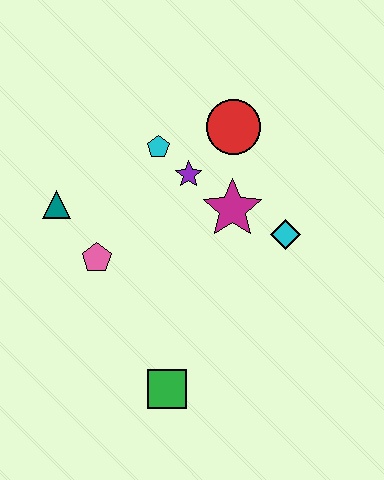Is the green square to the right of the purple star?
No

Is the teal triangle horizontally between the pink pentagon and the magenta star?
No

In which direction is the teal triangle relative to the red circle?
The teal triangle is to the left of the red circle.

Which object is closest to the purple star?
The cyan pentagon is closest to the purple star.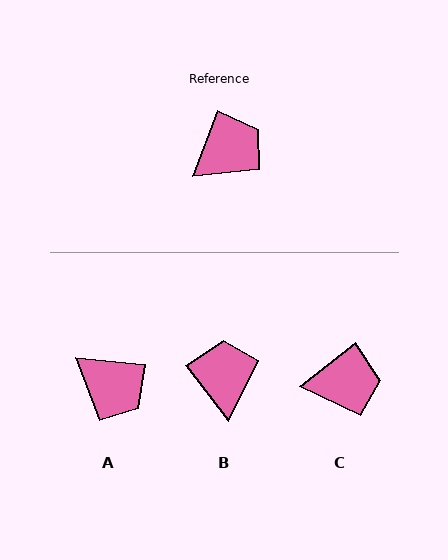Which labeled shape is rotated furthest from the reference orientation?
A, about 75 degrees away.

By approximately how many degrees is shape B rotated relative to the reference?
Approximately 59 degrees counter-clockwise.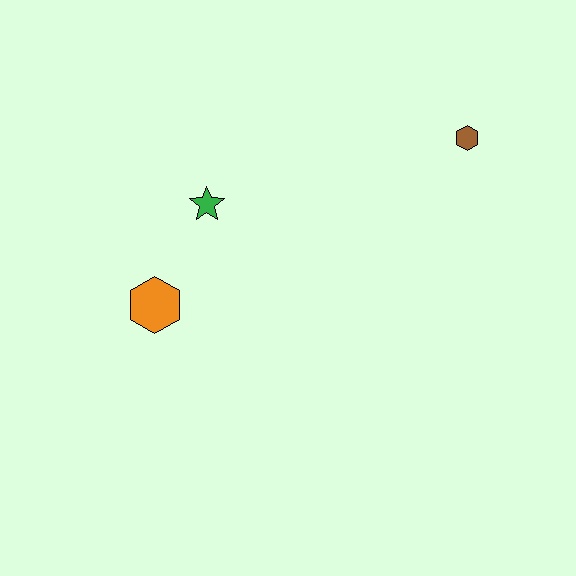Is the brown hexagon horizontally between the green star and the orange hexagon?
No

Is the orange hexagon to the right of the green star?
No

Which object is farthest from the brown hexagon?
The orange hexagon is farthest from the brown hexagon.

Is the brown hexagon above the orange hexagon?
Yes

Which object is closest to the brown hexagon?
The green star is closest to the brown hexagon.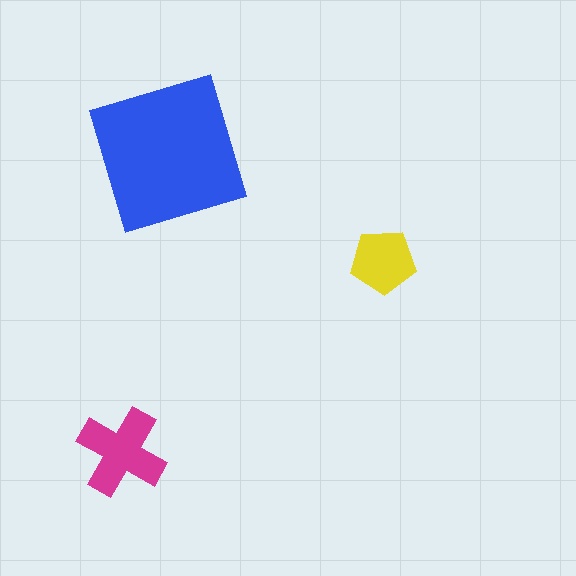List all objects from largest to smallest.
The blue square, the magenta cross, the yellow pentagon.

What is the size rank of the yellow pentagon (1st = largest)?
3rd.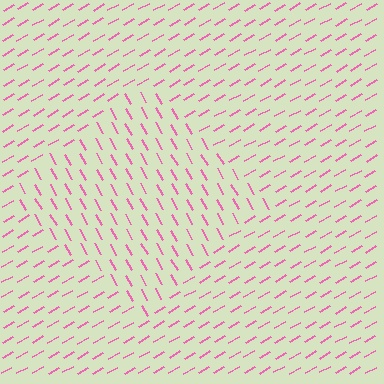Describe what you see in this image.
The image is filled with small pink line segments. A diamond region in the image has lines oriented differently from the surrounding lines, creating a visible texture boundary.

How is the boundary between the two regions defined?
The boundary is defined purely by a change in line orientation (approximately 89 degrees difference). All lines are the same color and thickness.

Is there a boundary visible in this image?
Yes, there is a texture boundary formed by a change in line orientation.